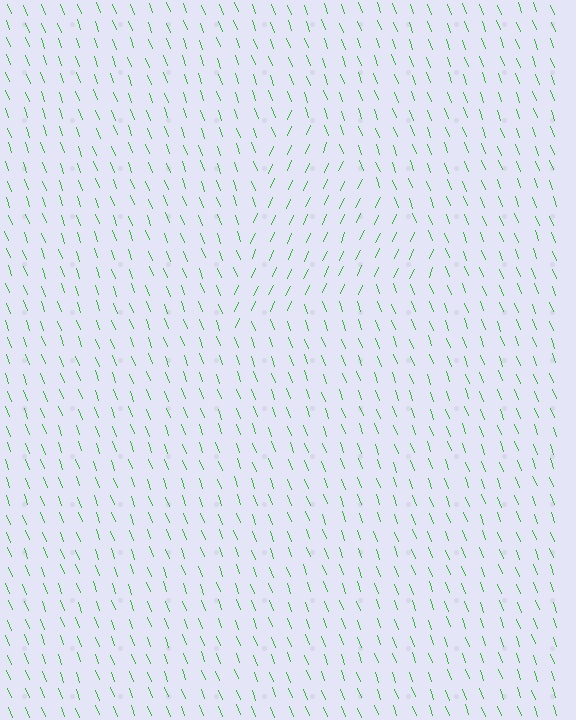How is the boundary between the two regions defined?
The boundary is defined purely by a change in line orientation (approximately 45 degrees difference). All lines are the same color and thickness.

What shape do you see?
I see a triangle.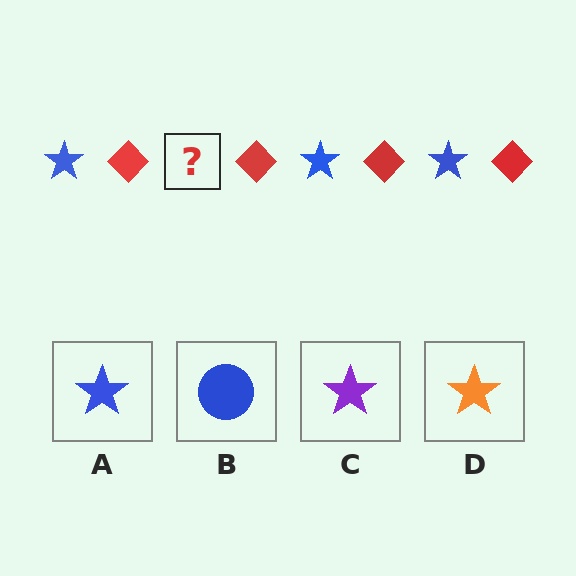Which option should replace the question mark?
Option A.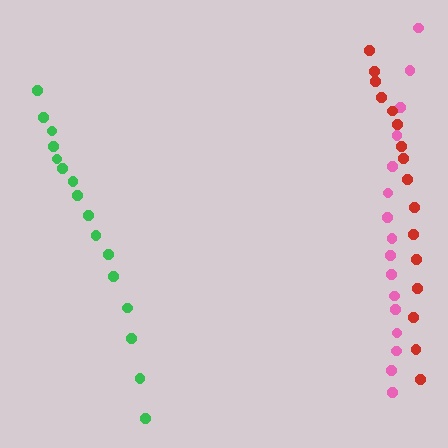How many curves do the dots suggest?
There are 3 distinct paths.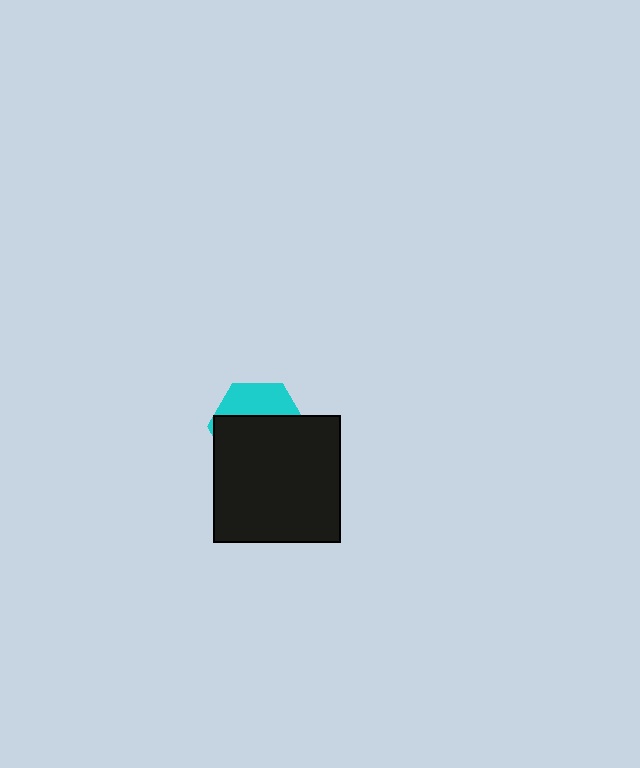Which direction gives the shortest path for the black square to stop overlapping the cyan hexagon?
Moving down gives the shortest separation.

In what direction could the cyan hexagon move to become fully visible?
The cyan hexagon could move up. That would shift it out from behind the black square entirely.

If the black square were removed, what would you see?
You would see the complete cyan hexagon.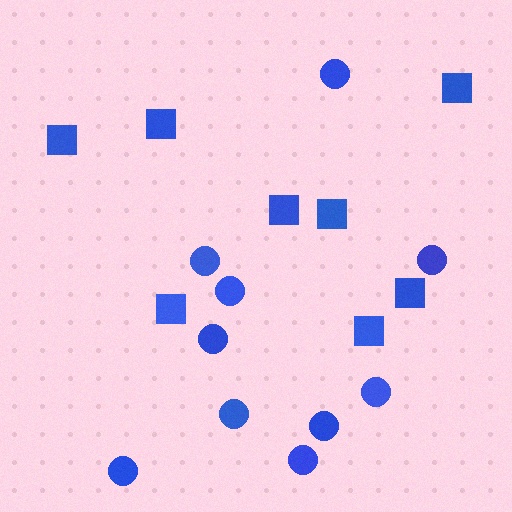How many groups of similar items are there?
There are 2 groups: one group of squares (8) and one group of circles (10).